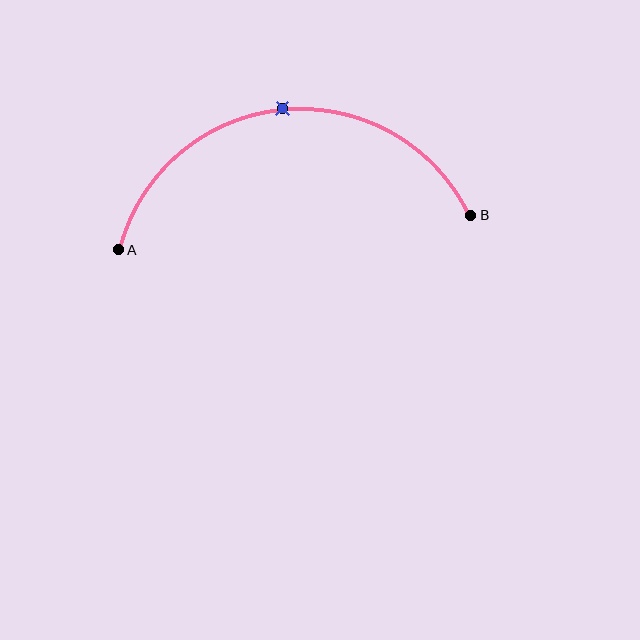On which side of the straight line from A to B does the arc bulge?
The arc bulges above the straight line connecting A and B.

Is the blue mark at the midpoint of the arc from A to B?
Yes. The blue mark lies on the arc at equal arc-length from both A and B — it is the arc midpoint.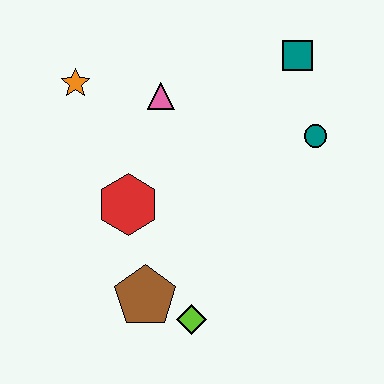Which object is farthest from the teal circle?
The orange star is farthest from the teal circle.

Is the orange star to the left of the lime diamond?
Yes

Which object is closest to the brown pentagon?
The lime diamond is closest to the brown pentagon.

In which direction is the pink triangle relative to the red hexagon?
The pink triangle is above the red hexagon.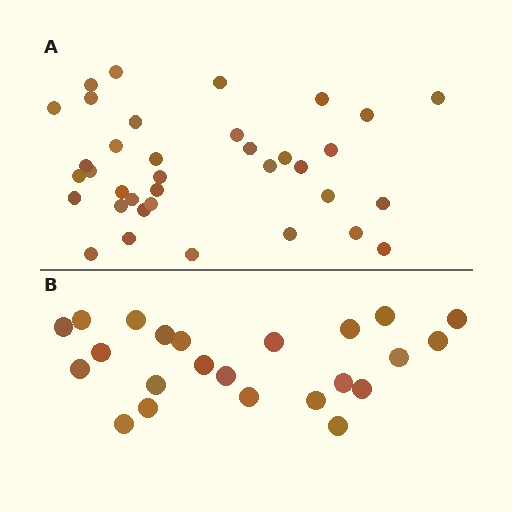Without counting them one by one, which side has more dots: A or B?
Region A (the top region) has more dots.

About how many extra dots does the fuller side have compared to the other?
Region A has approximately 15 more dots than region B.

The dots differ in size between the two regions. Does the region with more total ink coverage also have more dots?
No. Region B has more total ink coverage because its dots are larger, but region A actually contains more individual dots. Total area can be misleading — the number of items is what matters here.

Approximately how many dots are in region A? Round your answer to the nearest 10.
About 40 dots. (The exact count is 36, which rounds to 40.)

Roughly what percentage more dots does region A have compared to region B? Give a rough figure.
About 55% more.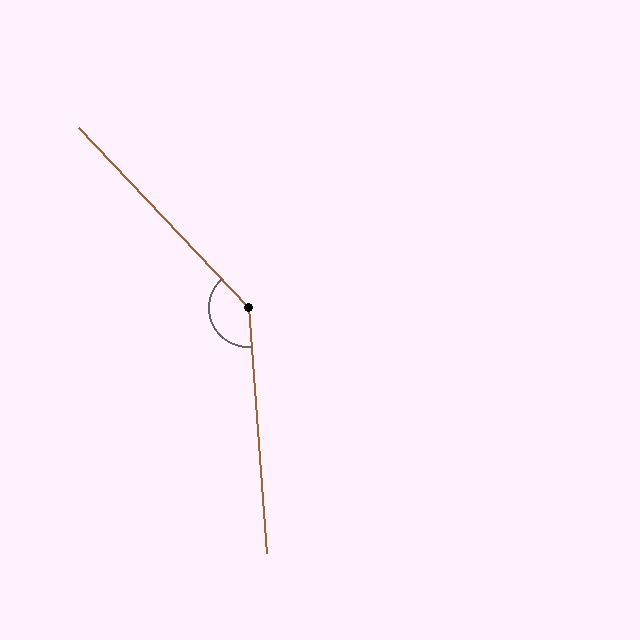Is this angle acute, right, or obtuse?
It is obtuse.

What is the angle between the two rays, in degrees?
Approximately 141 degrees.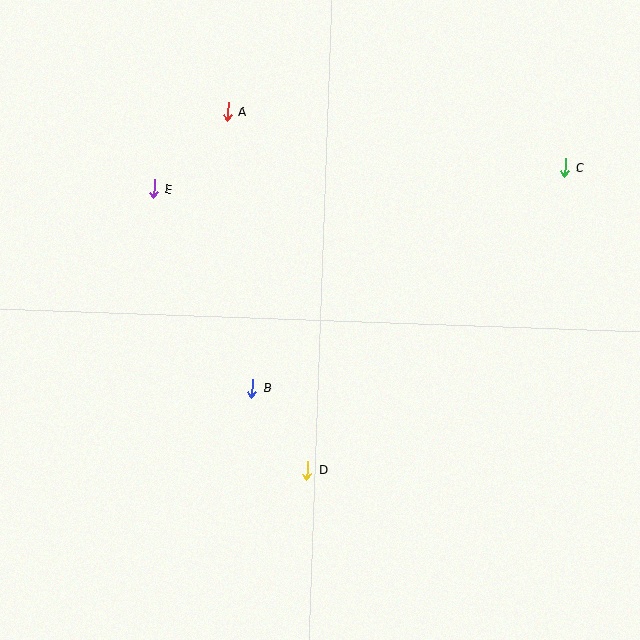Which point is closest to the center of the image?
Point B at (252, 388) is closest to the center.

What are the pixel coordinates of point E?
Point E is at (154, 189).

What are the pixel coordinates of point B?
Point B is at (252, 388).